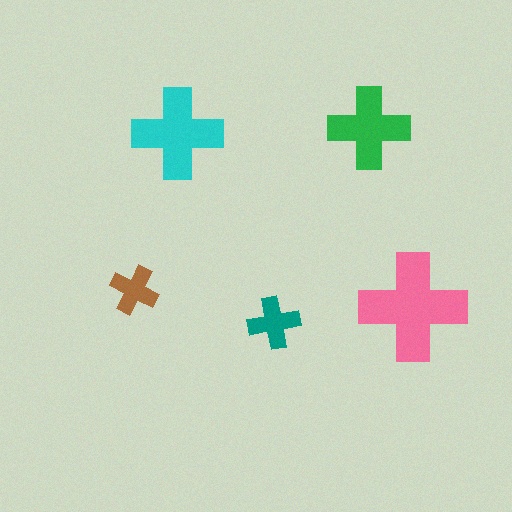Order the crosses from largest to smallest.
the pink one, the cyan one, the green one, the teal one, the brown one.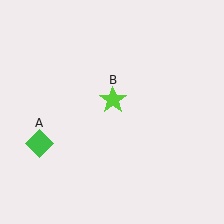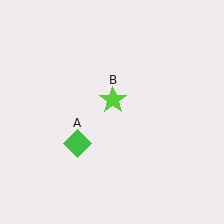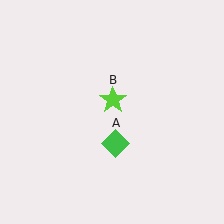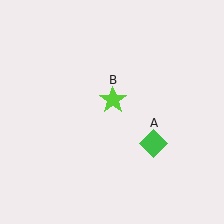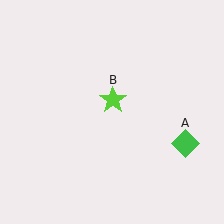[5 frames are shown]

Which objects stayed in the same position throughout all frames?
Lime star (object B) remained stationary.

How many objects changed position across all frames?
1 object changed position: green diamond (object A).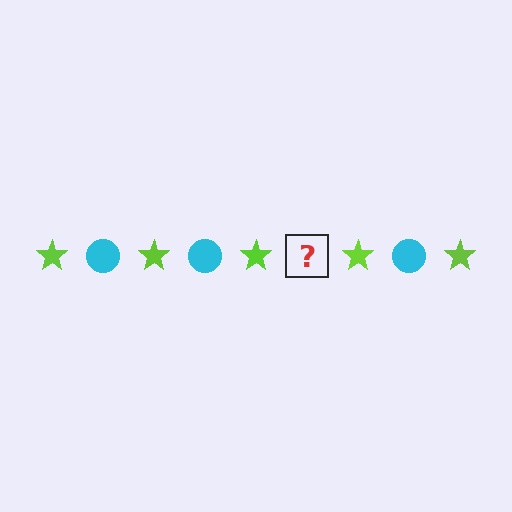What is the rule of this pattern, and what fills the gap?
The rule is that the pattern alternates between lime star and cyan circle. The gap should be filled with a cyan circle.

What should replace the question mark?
The question mark should be replaced with a cyan circle.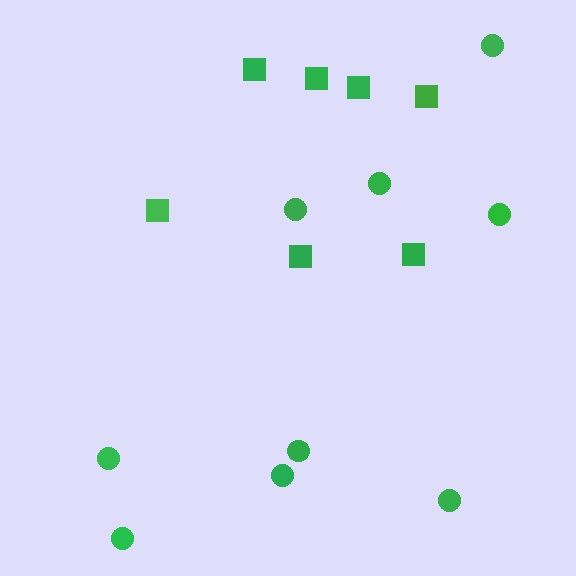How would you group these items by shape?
There are 2 groups: one group of squares (7) and one group of circles (9).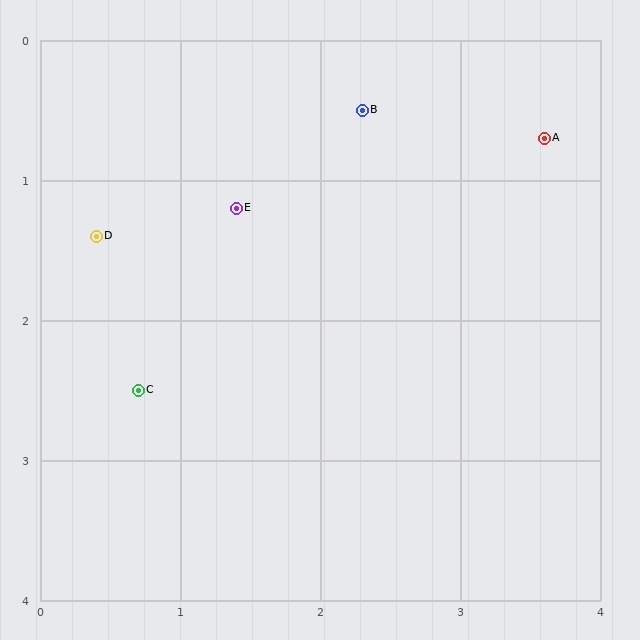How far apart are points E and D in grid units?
Points E and D are about 1.0 grid units apart.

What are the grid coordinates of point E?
Point E is at approximately (1.4, 1.2).